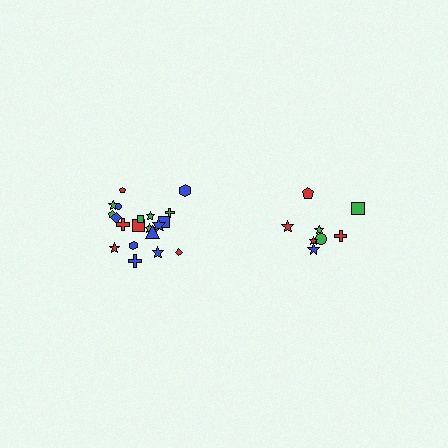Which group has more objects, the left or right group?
The left group.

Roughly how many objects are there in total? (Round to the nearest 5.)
Roughly 30 objects in total.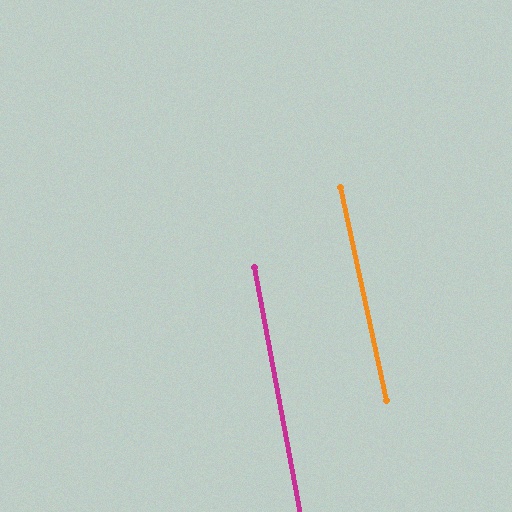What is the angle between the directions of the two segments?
Approximately 2 degrees.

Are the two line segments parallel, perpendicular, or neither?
Parallel — their directions differ by only 1.7°.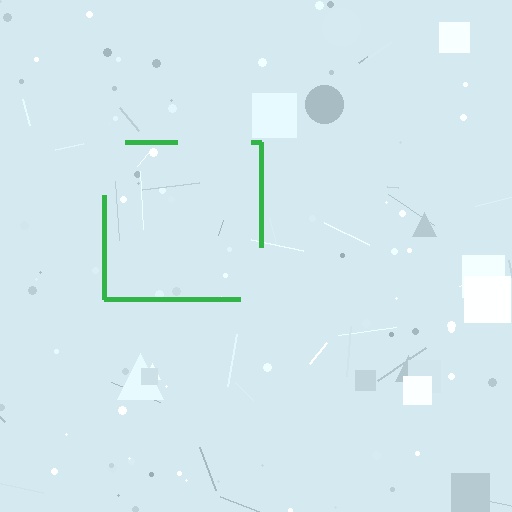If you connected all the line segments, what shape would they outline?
They would outline a square.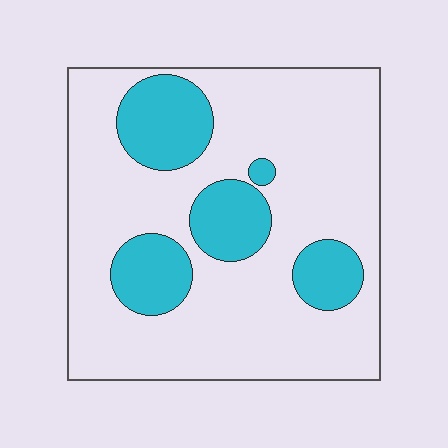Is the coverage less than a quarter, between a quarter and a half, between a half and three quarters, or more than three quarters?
Less than a quarter.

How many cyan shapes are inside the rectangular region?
5.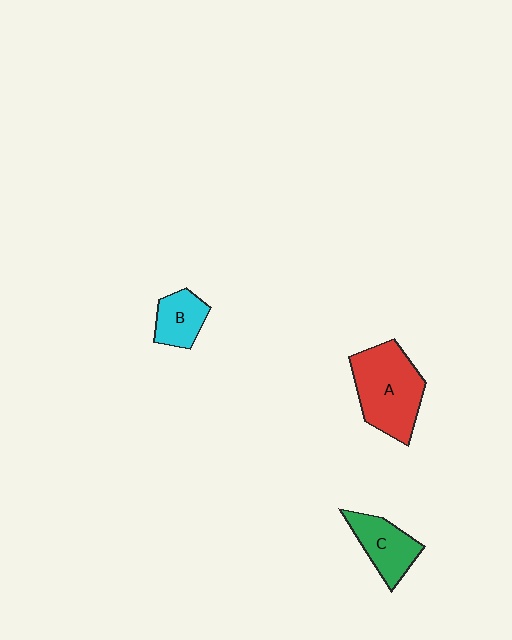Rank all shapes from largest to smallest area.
From largest to smallest: A (red), C (green), B (cyan).